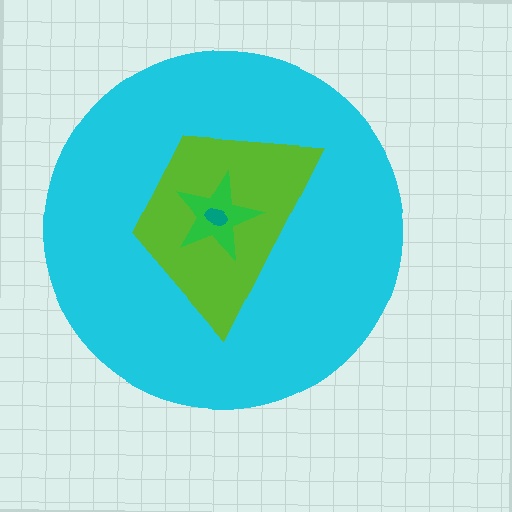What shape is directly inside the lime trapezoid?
The green star.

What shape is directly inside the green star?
The teal ellipse.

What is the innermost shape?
The teal ellipse.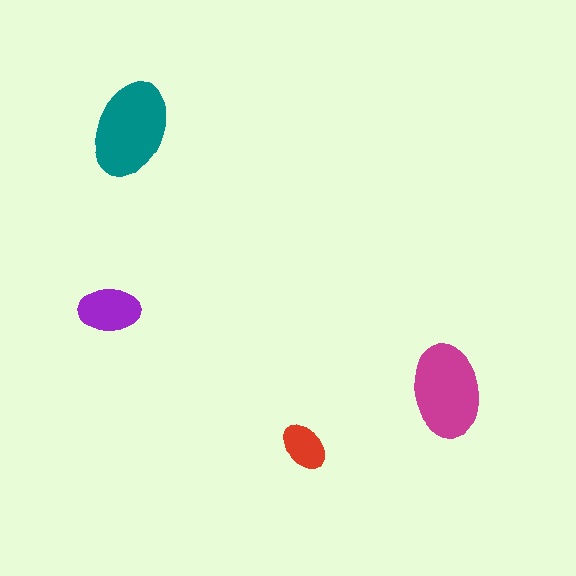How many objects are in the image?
There are 4 objects in the image.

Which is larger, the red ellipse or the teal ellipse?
The teal one.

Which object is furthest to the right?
The magenta ellipse is rightmost.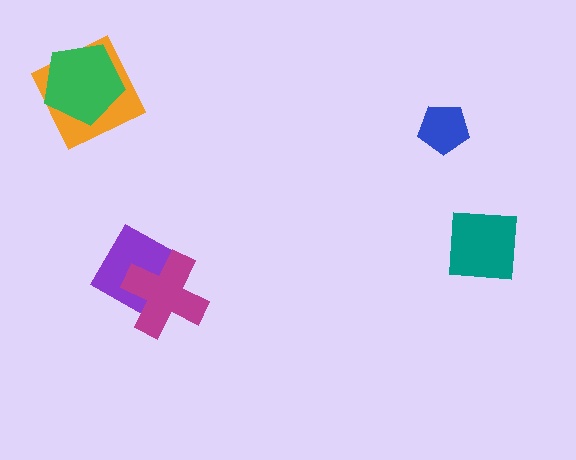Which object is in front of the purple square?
The magenta cross is in front of the purple square.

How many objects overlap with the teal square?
0 objects overlap with the teal square.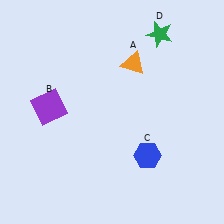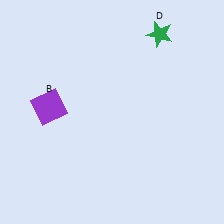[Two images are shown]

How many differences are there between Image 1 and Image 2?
There are 2 differences between the two images.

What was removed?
The blue hexagon (C), the orange triangle (A) were removed in Image 2.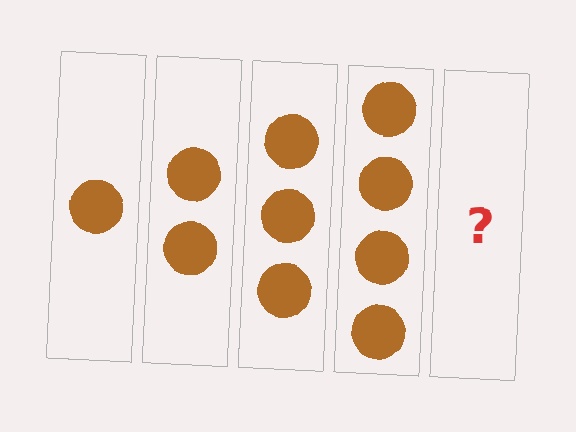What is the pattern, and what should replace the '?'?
The pattern is that each step adds one more circle. The '?' should be 5 circles.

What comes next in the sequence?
The next element should be 5 circles.